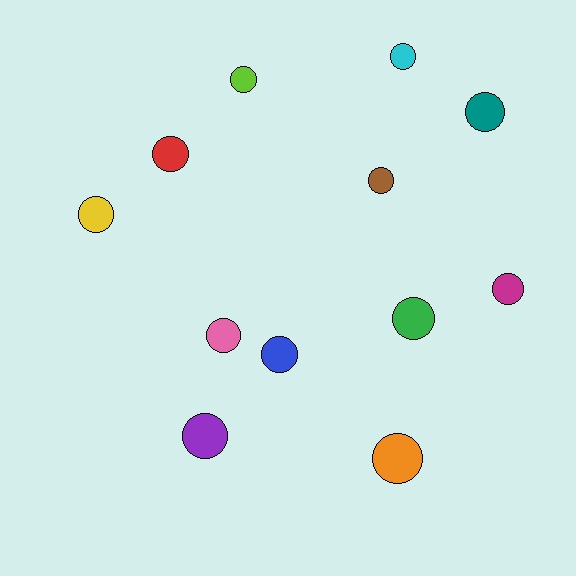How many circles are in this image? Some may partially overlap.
There are 12 circles.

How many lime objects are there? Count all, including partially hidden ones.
There is 1 lime object.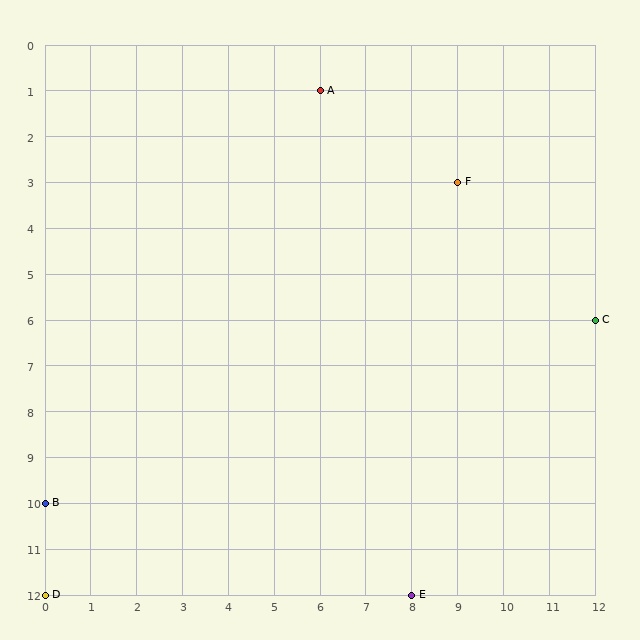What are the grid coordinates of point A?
Point A is at grid coordinates (6, 1).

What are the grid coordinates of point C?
Point C is at grid coordinates (12, 6).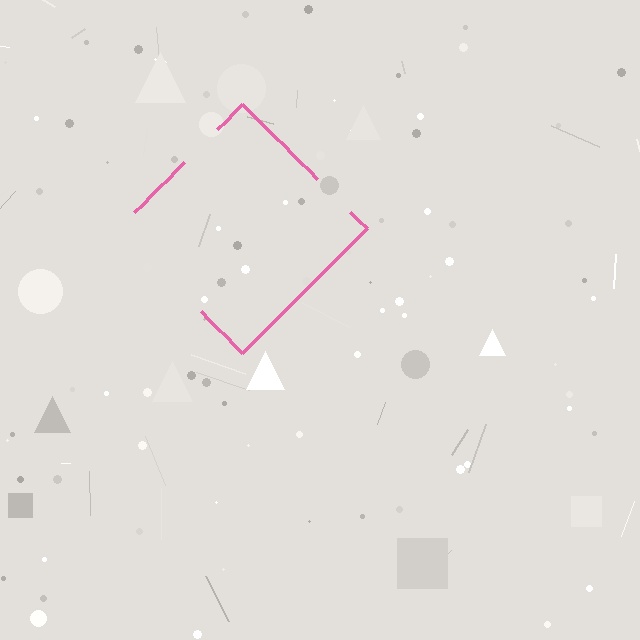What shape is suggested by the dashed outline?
The dashed outline suggests a diamond.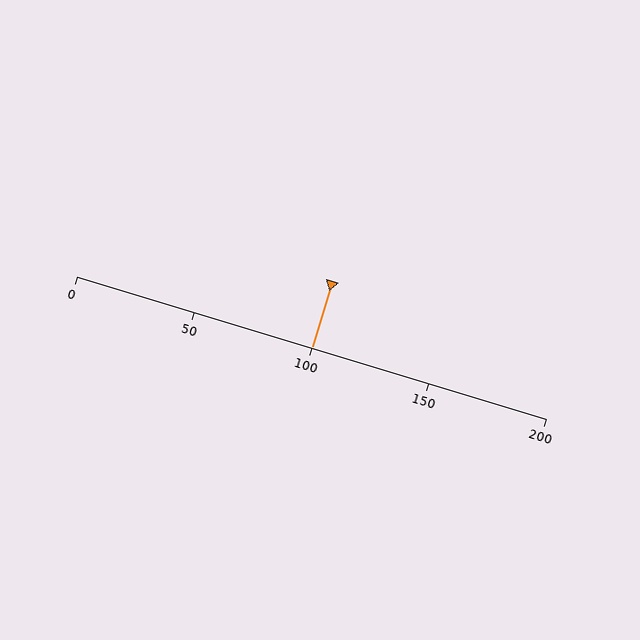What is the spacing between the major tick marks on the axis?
The major ticks are spaced 50 apart.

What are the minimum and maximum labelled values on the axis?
The axis runs from 0 to 200.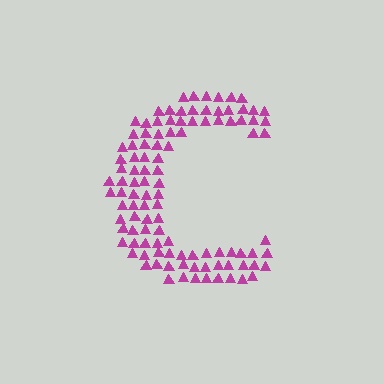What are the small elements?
The small elements are triangles.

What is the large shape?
The large shape is the letter C.